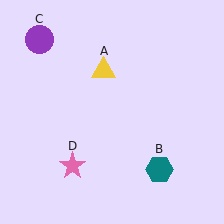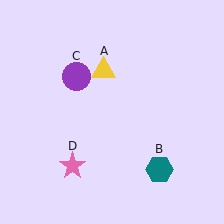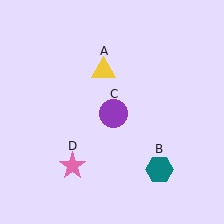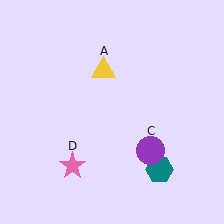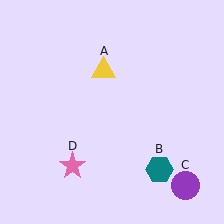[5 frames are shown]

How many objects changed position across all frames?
1 object changed position: purple circle (object C).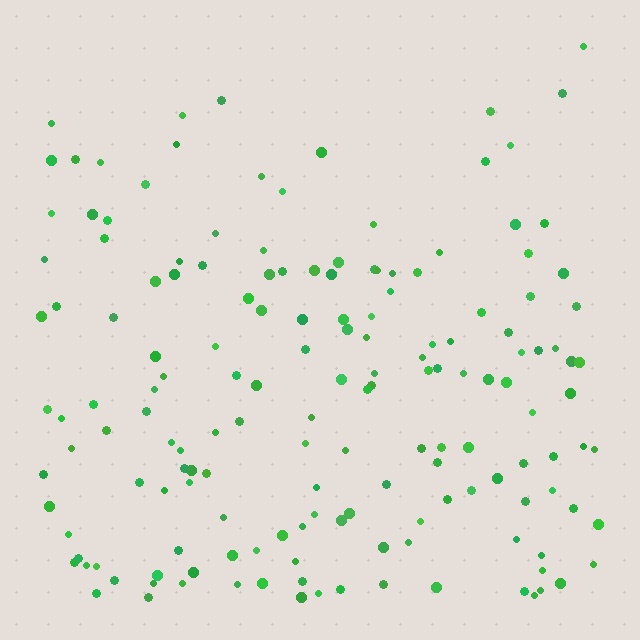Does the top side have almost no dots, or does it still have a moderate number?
Still a moderate number, just noticeably fewer than the bottom.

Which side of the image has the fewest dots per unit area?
The top.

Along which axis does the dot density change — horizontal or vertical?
Vertical.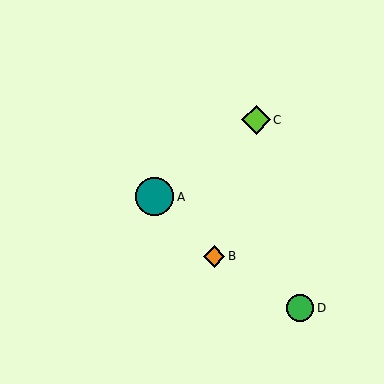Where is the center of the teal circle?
The center of the teal circle is at (155, 197).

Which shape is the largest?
The teal circle (labeled A) is the largest.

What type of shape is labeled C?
Shape C is a lime diamond.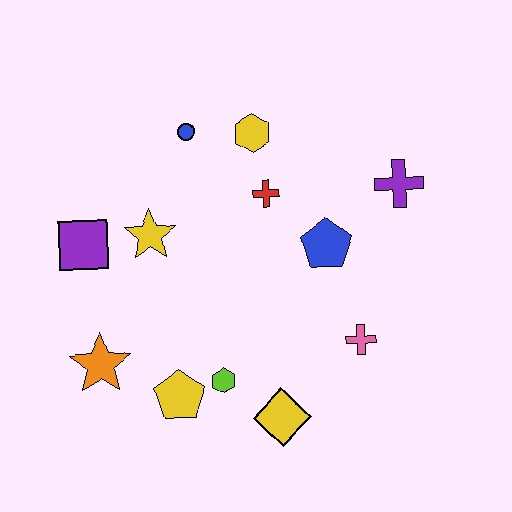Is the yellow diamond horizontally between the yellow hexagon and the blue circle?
No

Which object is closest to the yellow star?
The purple square is closest to the yellow star.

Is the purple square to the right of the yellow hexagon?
No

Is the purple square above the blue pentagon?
Yes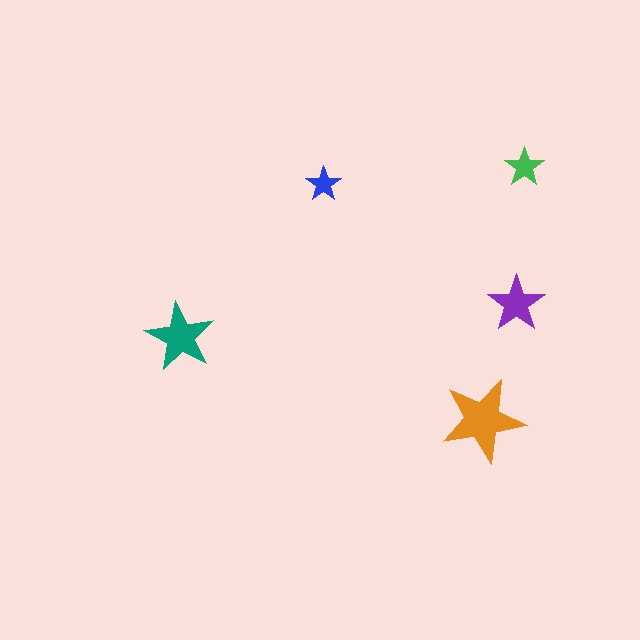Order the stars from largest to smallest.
the orange one, the teal one, the purple one, the green one, the blue one.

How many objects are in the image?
There are 5 objects in the image.